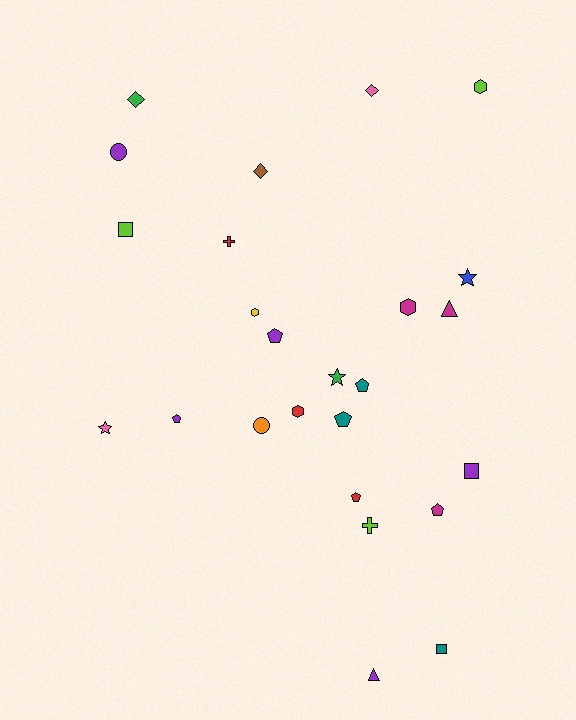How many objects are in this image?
There are 25 objects.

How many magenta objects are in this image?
There are 3 magenta objects.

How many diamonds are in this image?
There are 3 diamonds.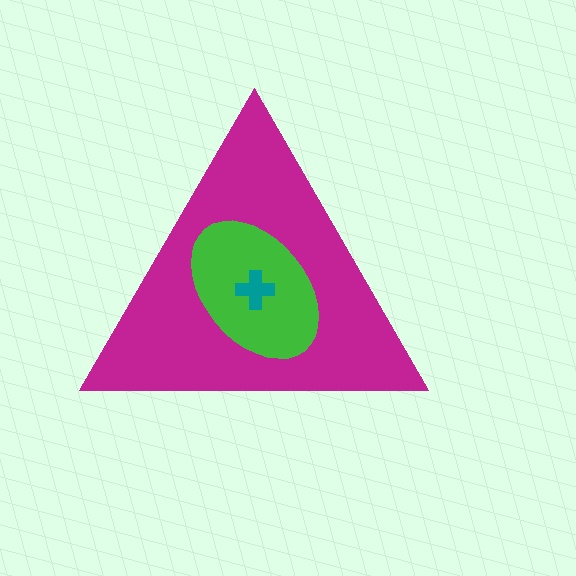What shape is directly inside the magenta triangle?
The green ellipse.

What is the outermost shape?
The magenta triangle.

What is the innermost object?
The teal cross.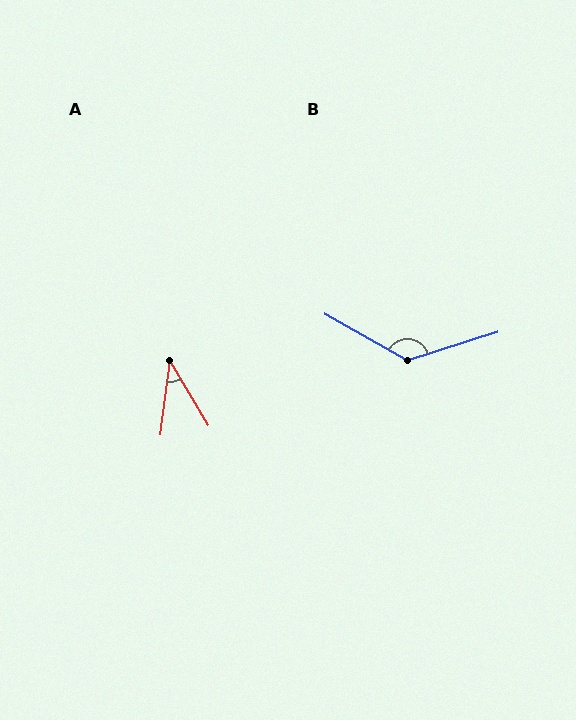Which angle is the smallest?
A, at approximately 38 degrees.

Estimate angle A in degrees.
Approximately 38 degrees.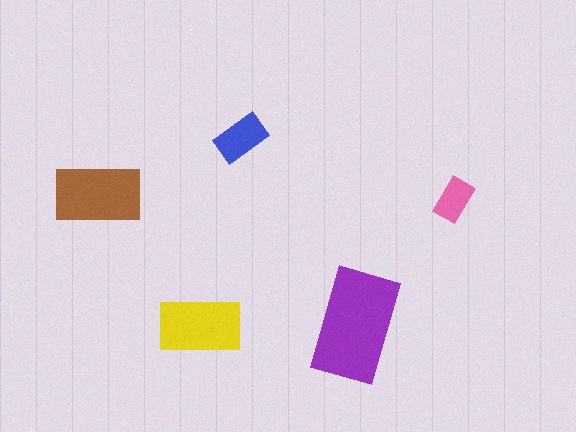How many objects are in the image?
There are 5 objects in the image.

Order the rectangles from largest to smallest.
the purple one, the brown one, the yellow one, the blue one, the pink one.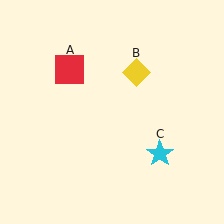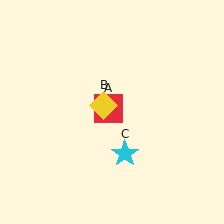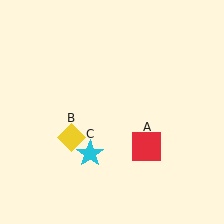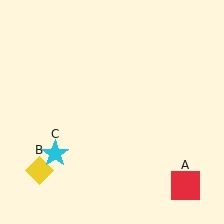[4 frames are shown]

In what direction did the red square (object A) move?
The red square (object A) moved down and to the right.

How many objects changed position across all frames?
3 objects changed position: red square (object A), yellow diamond (object B), cyan star (object C).